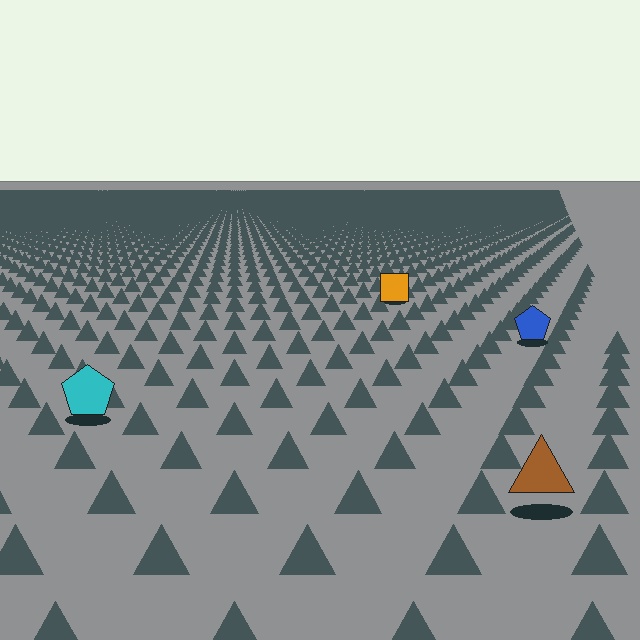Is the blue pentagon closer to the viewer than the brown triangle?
No. The brown triangle is closer — you can tell from the texture gradient: the ground texture is coarser near it.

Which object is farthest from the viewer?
The orange square is farthest from the viewer. It appears smaller and the ground texture around it is denser.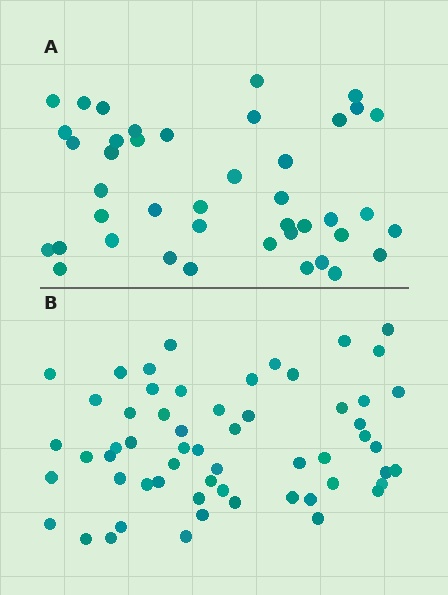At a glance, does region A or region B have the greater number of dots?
Region B (the bottom region) has more dots.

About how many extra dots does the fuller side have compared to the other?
Region B has approximately 15 more dots than region A.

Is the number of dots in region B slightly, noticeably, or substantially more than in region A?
Region B has noticeably more, but not dramatically so. The ratio is roughly 1.4 to 1.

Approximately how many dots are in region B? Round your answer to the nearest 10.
About 60 dots. (The exact count is 58, which rounds to 60.)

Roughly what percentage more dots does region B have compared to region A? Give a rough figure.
About 40% more.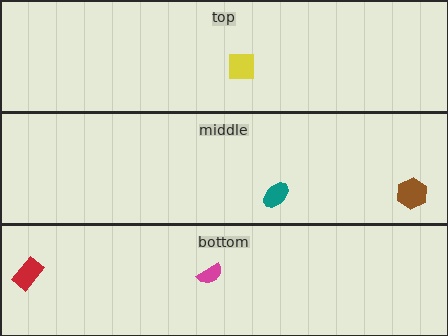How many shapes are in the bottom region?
2.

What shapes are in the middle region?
The teal ellipse, the brown hexagon.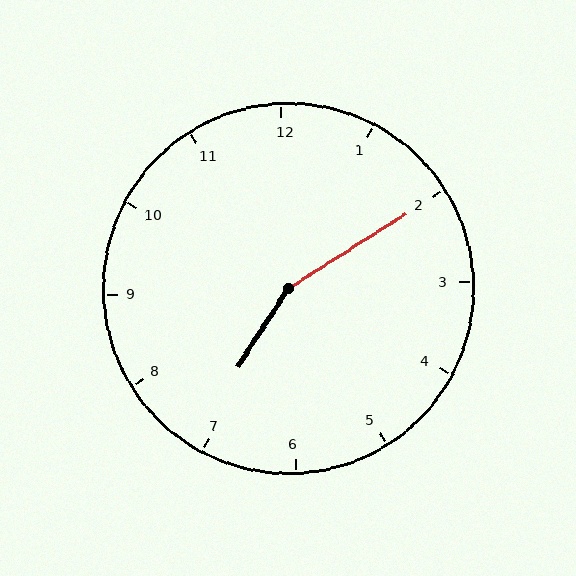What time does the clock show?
7:10.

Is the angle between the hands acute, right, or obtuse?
It is obtuse.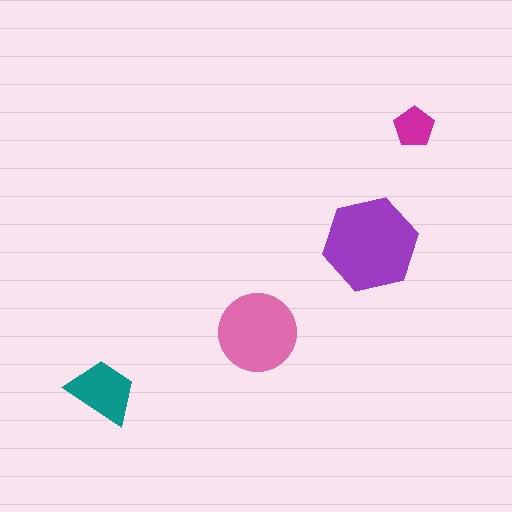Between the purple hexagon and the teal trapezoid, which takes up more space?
The purple hexagon.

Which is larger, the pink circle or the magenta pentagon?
The pink circle.